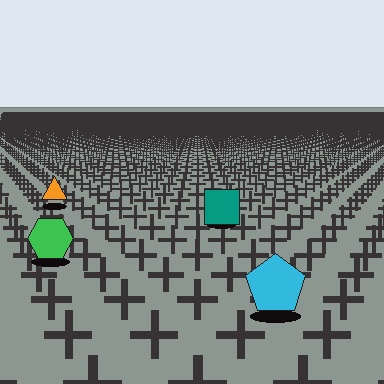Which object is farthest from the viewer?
The orange triangle is farthest from the viewer. It appears smaller and the ground texture around it is denser.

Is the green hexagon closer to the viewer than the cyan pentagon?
No. The cyan pentagon is closer — you can tell from the texture gradient: the ground texture is coarser near it.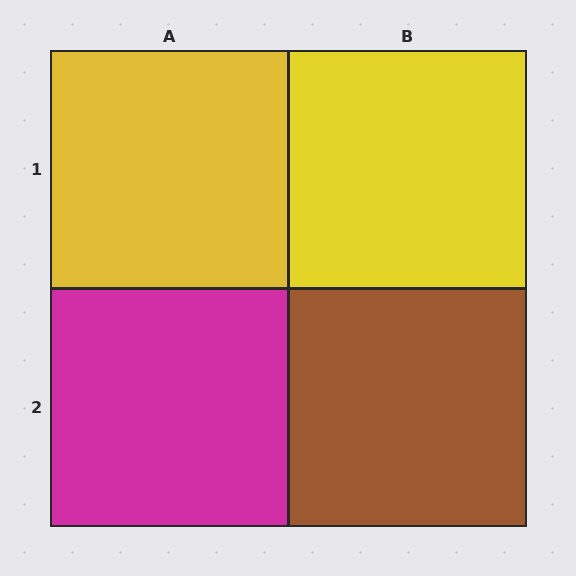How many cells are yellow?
2 cells are yellow.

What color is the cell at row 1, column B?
Yellow.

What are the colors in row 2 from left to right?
Magenta, brown.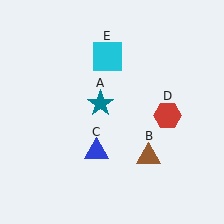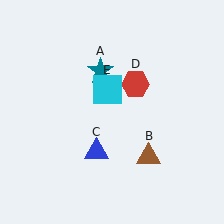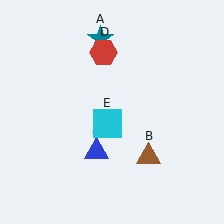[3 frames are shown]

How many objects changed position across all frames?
3 objects changed position: teal star (object A), red hexagon (object D), cyan square (object E).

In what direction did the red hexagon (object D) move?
The red hexagon (object D) moved up and to the left.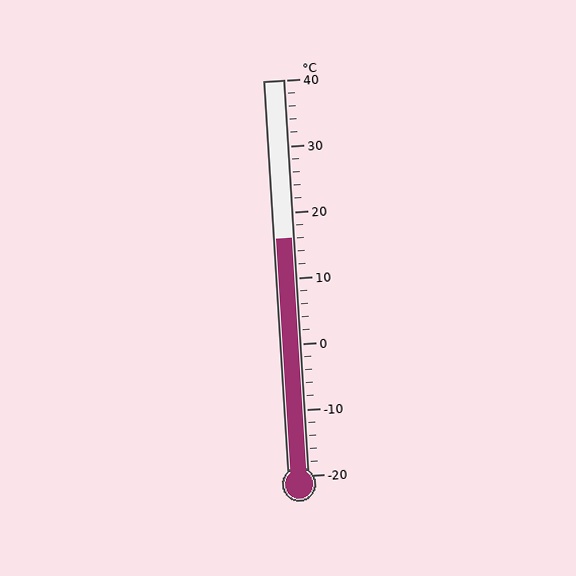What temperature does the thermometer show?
The thermometer shows approximately 16°C.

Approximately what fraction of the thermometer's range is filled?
The thermometer is filled to approximately 60% of its range.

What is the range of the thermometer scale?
The thermometer scale ranges from -20°C to 40°C.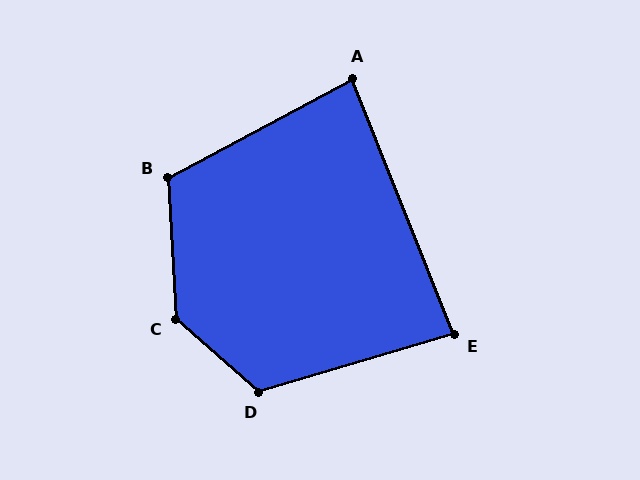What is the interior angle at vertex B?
Approximately 115 degrees (obtuse).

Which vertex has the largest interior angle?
C, at approximately 135 degrees.